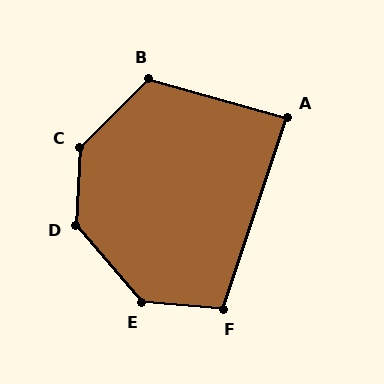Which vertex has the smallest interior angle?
A, at approximately 87 degrees.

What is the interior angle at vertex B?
Approximately 120 degrees (obtuse).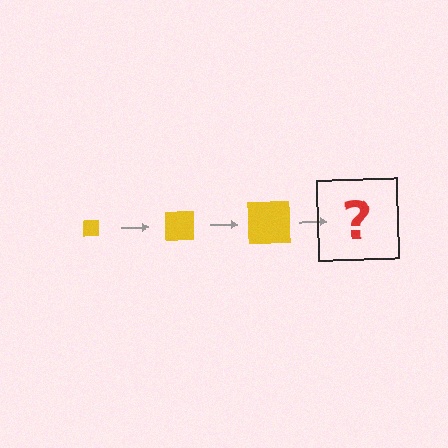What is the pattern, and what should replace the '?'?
The pattern is that the square gets progressively larger each step. The '?' should be a yellow square, larger than the previous one.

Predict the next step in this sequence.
The next step is a yellow square, larger than the previous one.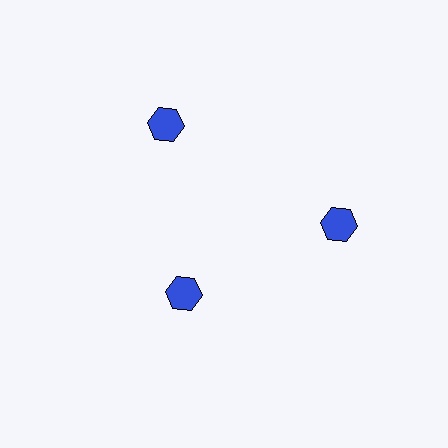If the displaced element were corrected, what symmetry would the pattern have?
It would have 3-fold rotational symmetry — the pattern would map onto itself every 120 degrees.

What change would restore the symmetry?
The symmetry would be restored by moving it outward, back onto the ring so that all 3 hexagons sit at equal angles and equal distance from the center.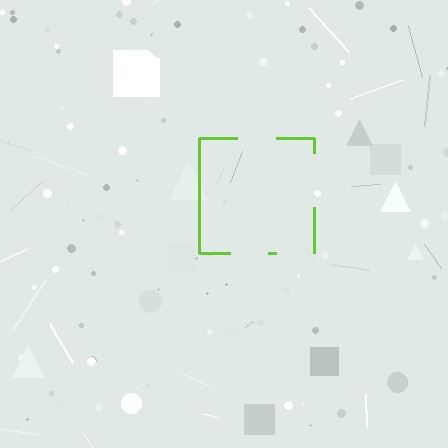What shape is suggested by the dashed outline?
The dashed outline suggests a square.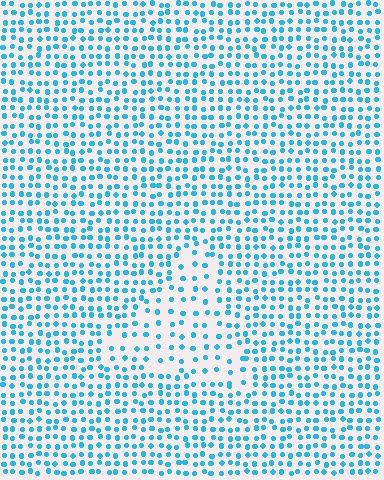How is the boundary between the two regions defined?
The boundary is defined by a change in element density (approximately 1.8x ratio). All elements are the same color, size, and shape.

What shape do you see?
I see a triangle.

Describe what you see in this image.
The image contains small cyan elements arranged at two different densities. A triangle-shaped region is visible where the elements are less densely packed than the surrounding area.